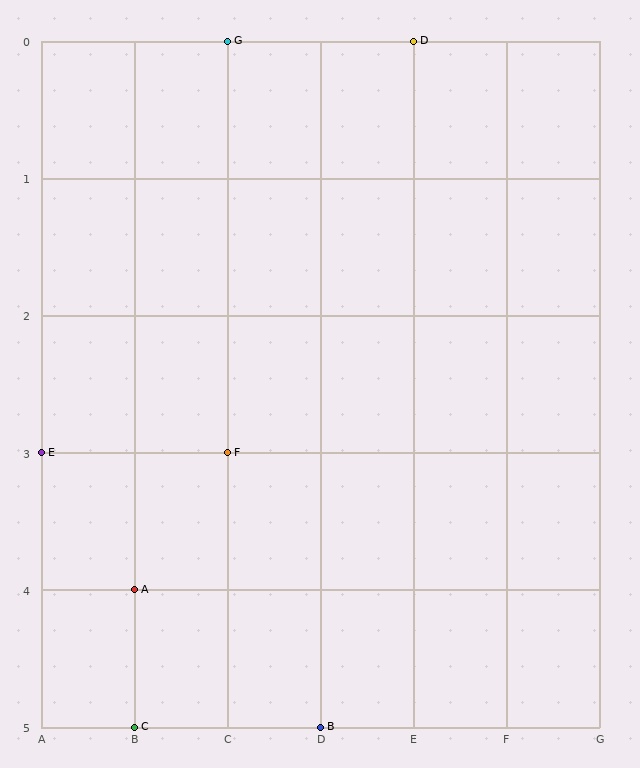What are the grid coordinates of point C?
Point C is at grid coordinates (B, 5).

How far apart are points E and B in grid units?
Points E and B are 3 columns and 2 rows apart (about 3.6 grid units diagonally).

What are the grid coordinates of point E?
Point E is at grid coordinates (A, 3).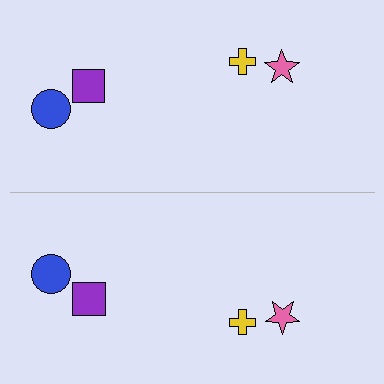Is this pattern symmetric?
Yes, this pattern has bilateral (reflection) symmetry.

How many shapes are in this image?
There are 8 shapes in this image.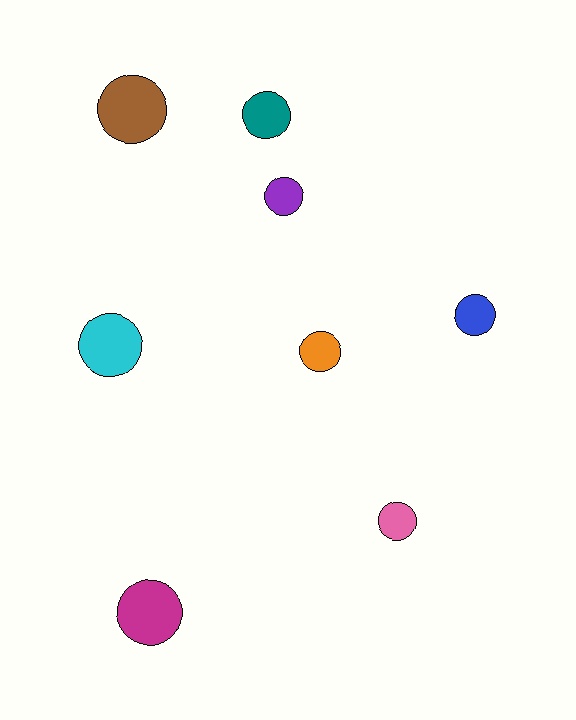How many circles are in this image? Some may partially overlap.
There are 8 circles.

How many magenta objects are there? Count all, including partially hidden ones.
There is 1 magenta object.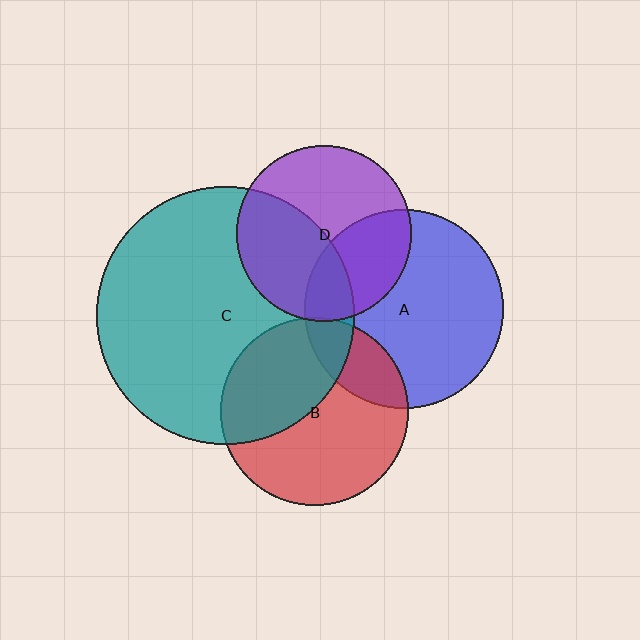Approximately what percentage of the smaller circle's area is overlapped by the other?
Approximately 45%.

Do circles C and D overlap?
Yes.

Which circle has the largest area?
Circle C (teal).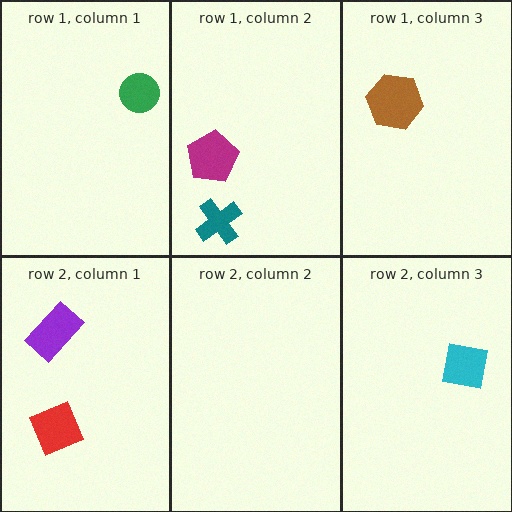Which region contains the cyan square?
The row 2, column 3 region.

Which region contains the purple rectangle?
The row 2, column 1 region.